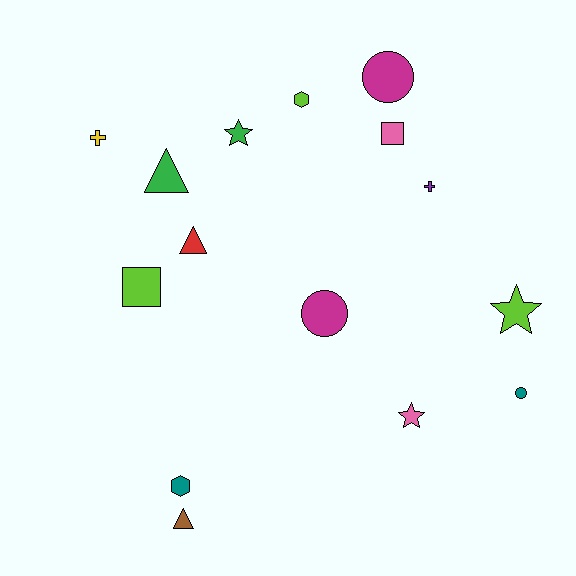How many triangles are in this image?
There are 3 triangles.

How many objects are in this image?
There are 15 objects.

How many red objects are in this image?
There is 1 red object.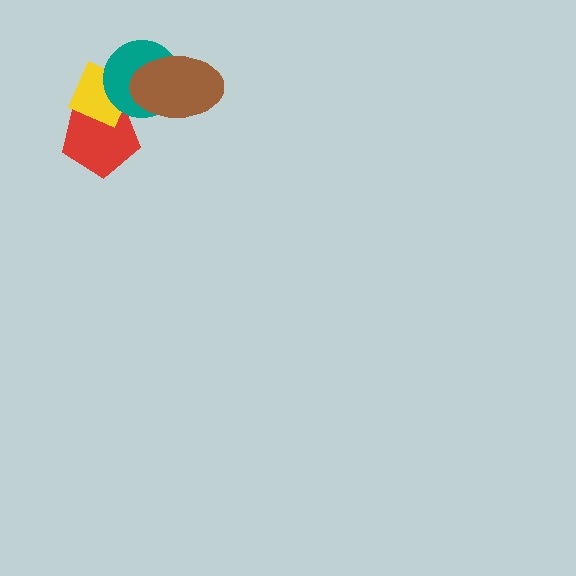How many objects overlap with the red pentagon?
2 objects overlap with the red pentagon.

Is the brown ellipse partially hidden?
No, no other shape covers it.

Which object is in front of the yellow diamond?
The teal circle is in front of the yellow diamond.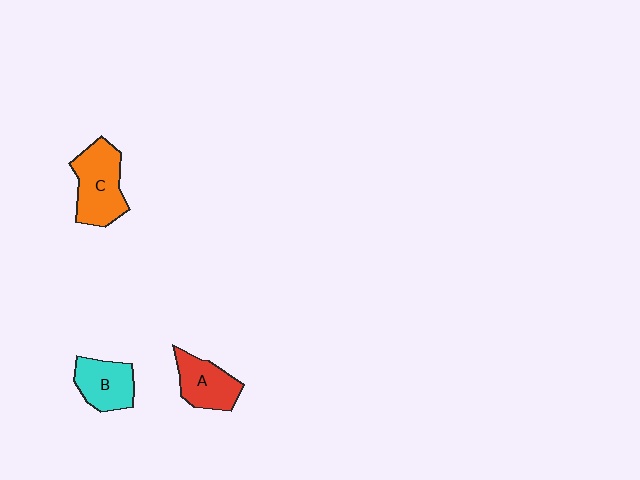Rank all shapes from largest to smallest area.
From largest to smallest: C (orange), A (red), B (cyan).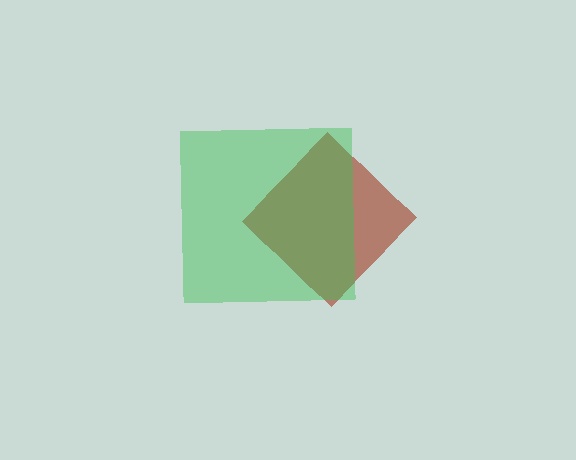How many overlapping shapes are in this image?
There are 2 overlapping shapes in the image.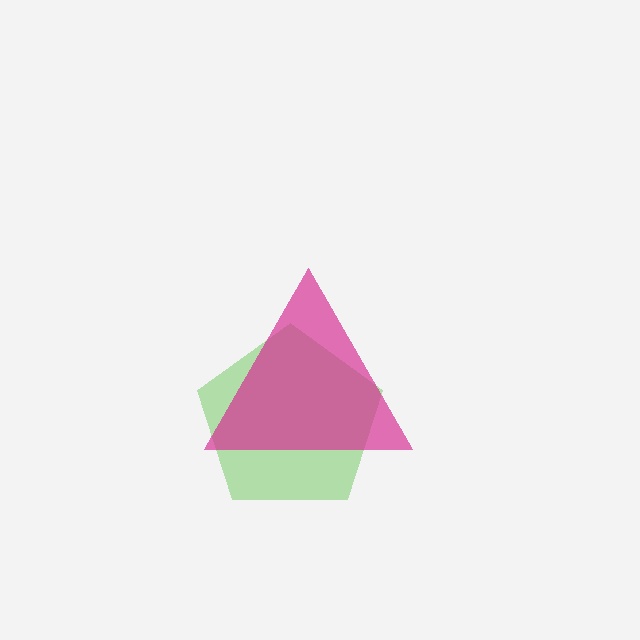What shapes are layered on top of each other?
The layered shapes are: a lime pentagon, a magenta triangle.